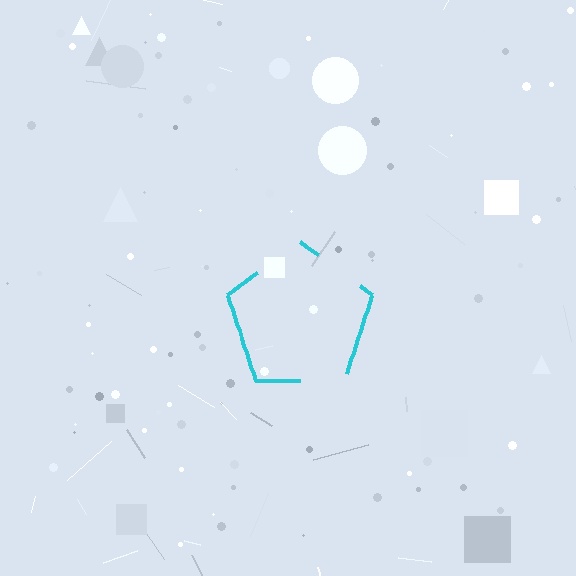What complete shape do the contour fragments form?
The contour fragments form a pentagon.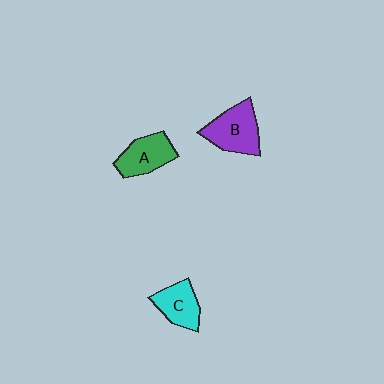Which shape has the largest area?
Shape B (purple).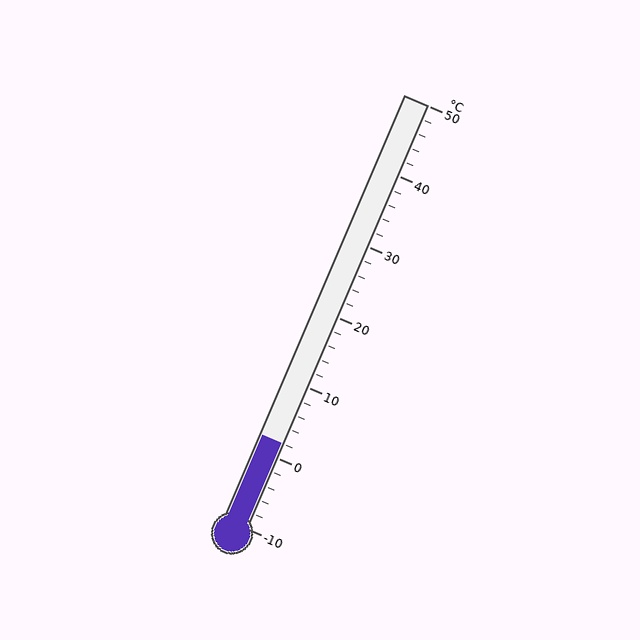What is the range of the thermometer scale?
The thermometer scale ranges from -10°C to 50°C.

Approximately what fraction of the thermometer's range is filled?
The thermometer is filled to approximately 20% of its range.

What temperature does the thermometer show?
The thermometer shows approximately 2°C.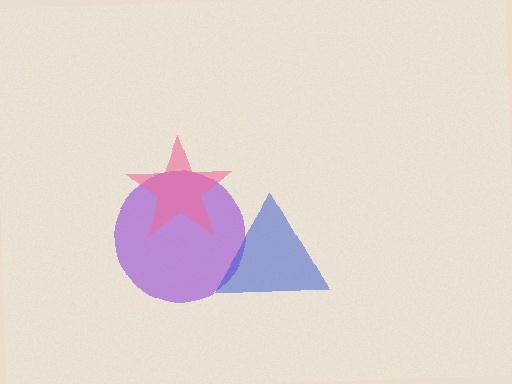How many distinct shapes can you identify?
There are 3 distinct shapes: a purple circle, a blue triangle, a pink star.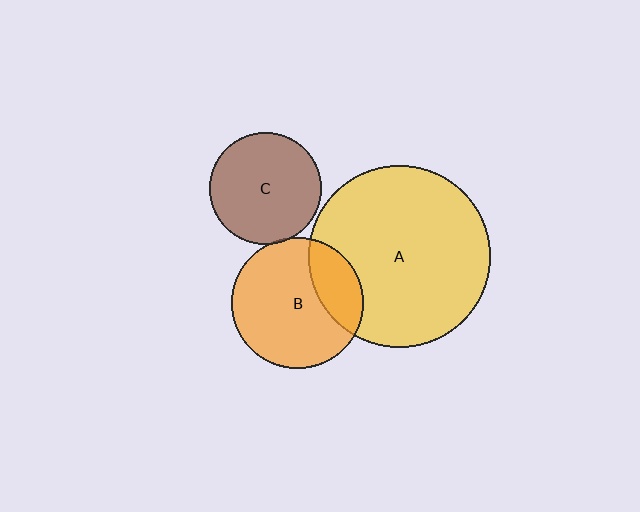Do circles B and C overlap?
Yes.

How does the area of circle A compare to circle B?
Approximately 1.9 times.